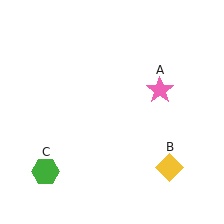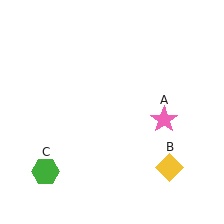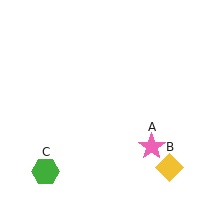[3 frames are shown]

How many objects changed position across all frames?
1 object changed position: pink star (object A).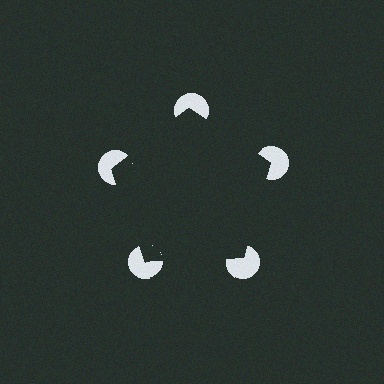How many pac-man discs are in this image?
There are 5 — one at each vertex of the illusory pentagon.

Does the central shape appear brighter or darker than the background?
It typically appears slightly darker than the background, even though no actual brightness change is drawn.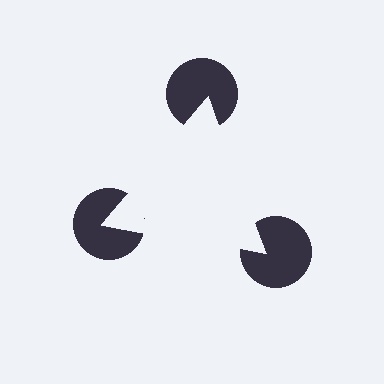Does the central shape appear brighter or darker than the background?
It typically appears slightly brighter than the background, even though no actual brightness change is drawn.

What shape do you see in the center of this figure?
An illusory triangle — its edges are inferred from the aligned wedge cuts in the pac-man discs, not physically drawn.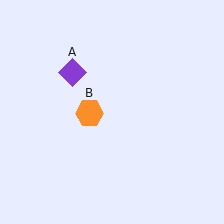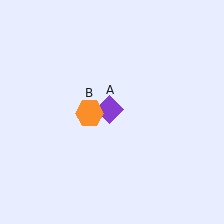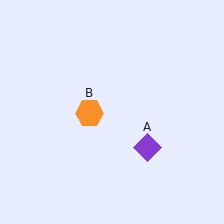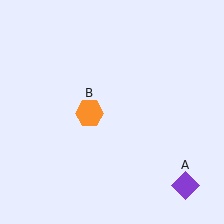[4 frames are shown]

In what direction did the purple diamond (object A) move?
The purple diamond (object A) moved down and to the right.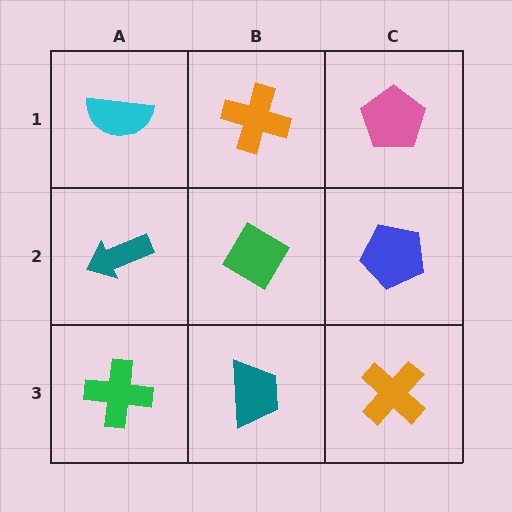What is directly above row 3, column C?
A blue pentagon.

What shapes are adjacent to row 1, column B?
A green diamond (row 2, column B), a cyan semicircle (row 1, column A), a pink pentagon (row 1, column C).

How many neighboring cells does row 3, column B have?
3.